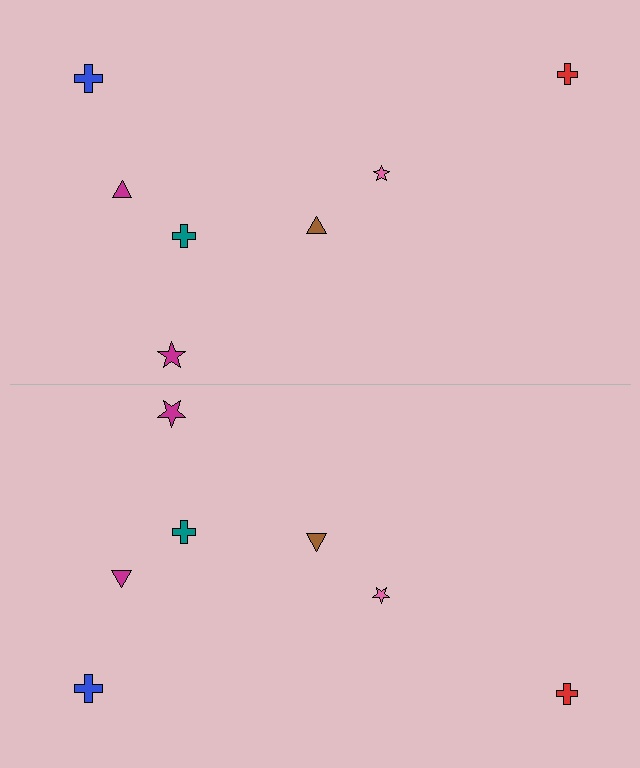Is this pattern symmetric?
Yes, this pattern has bilateral (reflection) symmetry.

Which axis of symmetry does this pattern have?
The pattern has a horizontal axis of symmetry running through the center of the image.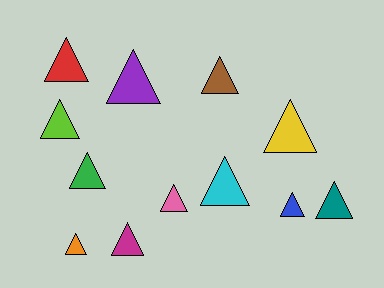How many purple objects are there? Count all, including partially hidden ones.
There is 1 purple object.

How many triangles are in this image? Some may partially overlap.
There are 12 triangles.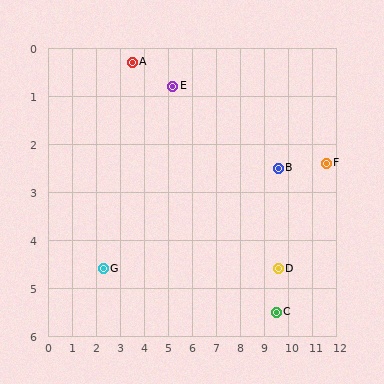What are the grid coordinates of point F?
Point F is at approximately (11.6, 2.4).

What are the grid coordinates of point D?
Point D is at approximately (9.6, 4.6).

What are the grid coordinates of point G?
Point G is at approximately (2.3, 4.6).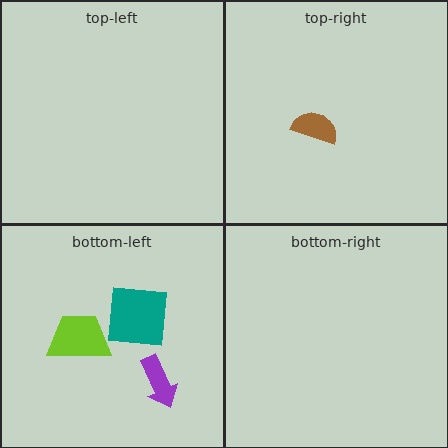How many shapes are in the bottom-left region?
3.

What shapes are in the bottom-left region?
The teal square, the lime trapezoid, the purple arrow.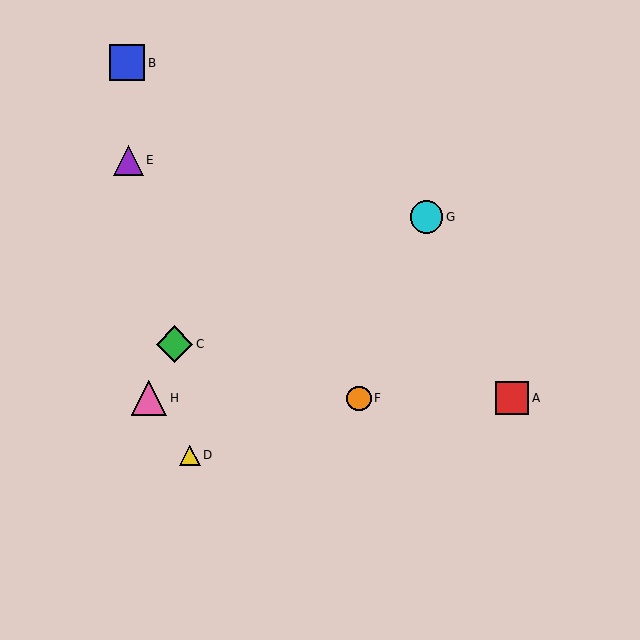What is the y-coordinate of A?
Object A is at y≈398.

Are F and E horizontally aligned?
No, F is at y≈398 and E is at y≈160.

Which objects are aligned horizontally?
Objects A, F, H are aligned horizontally.